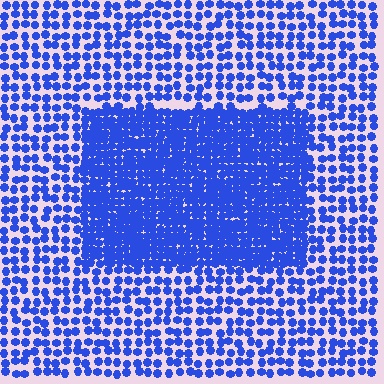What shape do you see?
I see a rectangle.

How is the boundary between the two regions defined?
The boundary is defined by a change in element density (approximately 2.2x ratio). All elements are the same color, size, and shape.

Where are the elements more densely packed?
The elements are more densely packed inside the rectangle boundary.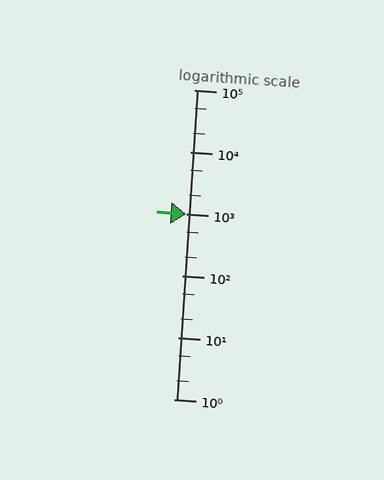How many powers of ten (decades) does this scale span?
The scale spans 5 decades, from 1 to 100000.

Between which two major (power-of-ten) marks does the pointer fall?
The pointer is between 100 and 1000.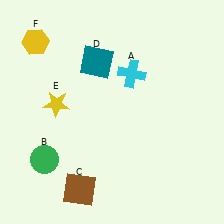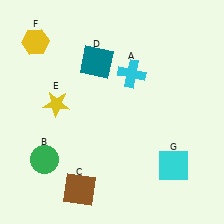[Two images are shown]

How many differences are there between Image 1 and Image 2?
There is 1 difference between the two images.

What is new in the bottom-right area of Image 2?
A cyan square (G) was added in the bottom-right area of Image 2.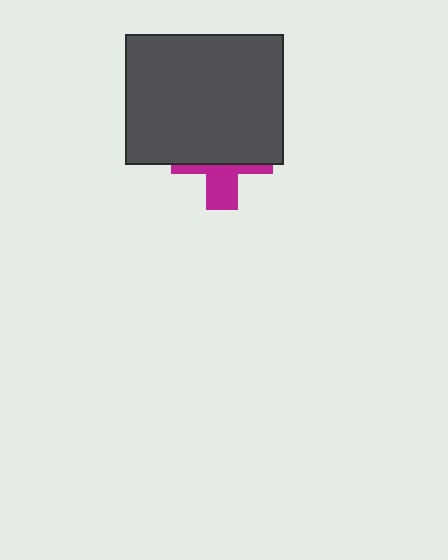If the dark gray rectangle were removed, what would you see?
You would see the complete magenta cross.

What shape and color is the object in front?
The object in front is a dark gray rectangle.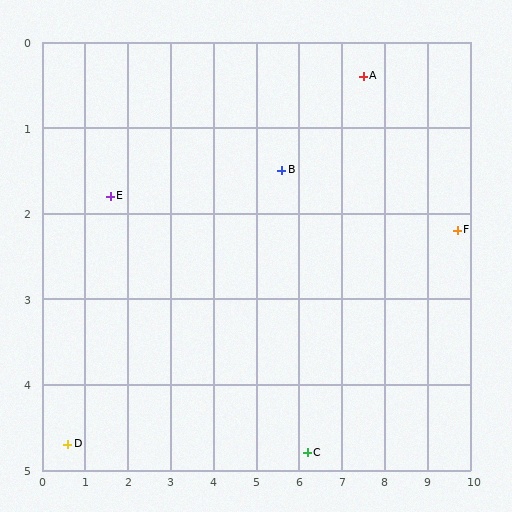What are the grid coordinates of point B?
Point B is at approximately (5.6, 1.5).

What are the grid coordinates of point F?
Point F is at approximately (9.7, 2.2).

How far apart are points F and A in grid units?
Points F and A are about 2.8 grid units apart.